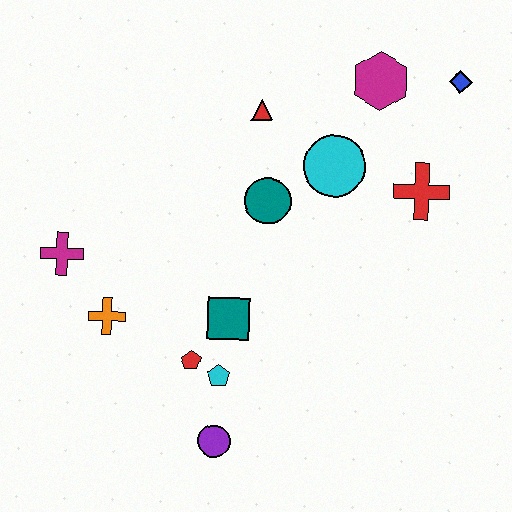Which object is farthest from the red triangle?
The purple circle is farthest from the red triangle.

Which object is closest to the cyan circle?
The teal circle is closest to the cyan circle.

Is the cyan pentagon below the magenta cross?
Yes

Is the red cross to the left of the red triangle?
No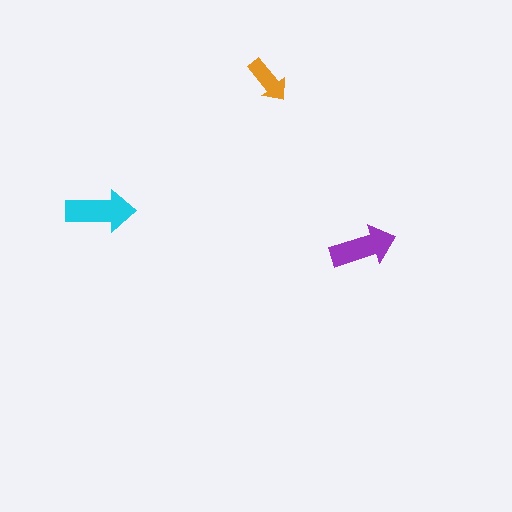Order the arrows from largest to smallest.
the cyan one, the purple one, the orange one.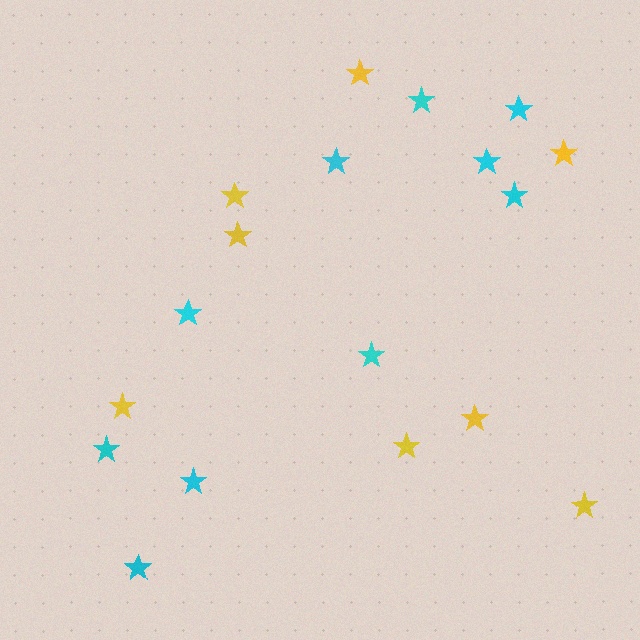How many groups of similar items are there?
There are 2 groups: one group of yellow stars (8) and one group of cyan stars (10).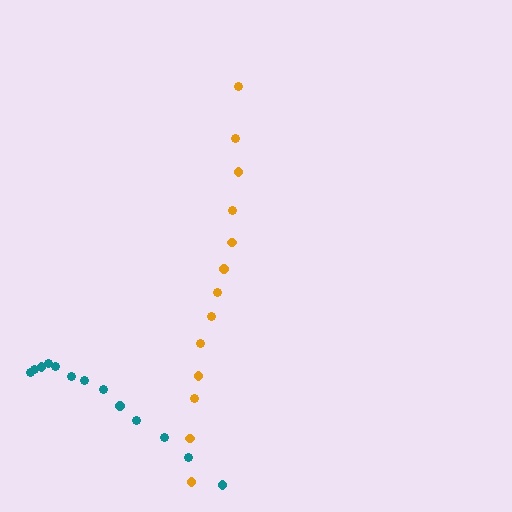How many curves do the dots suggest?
There are 2 distinct paths.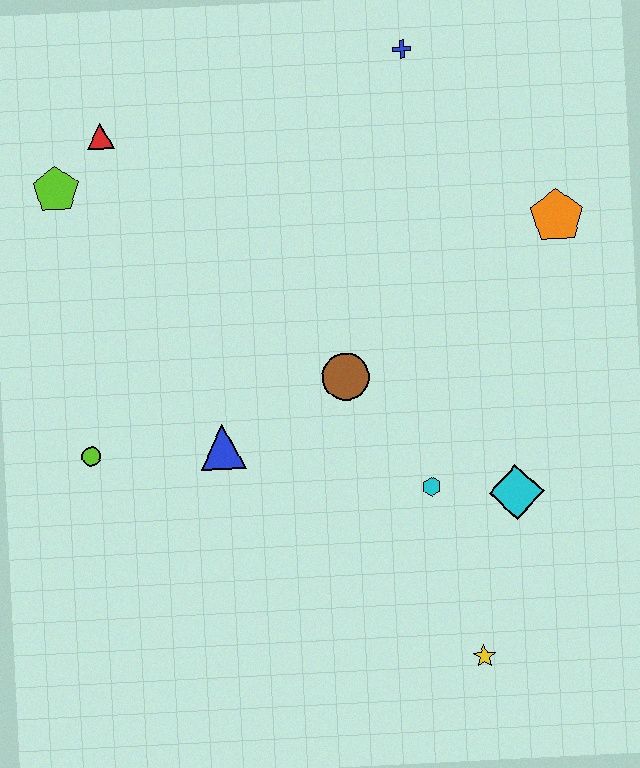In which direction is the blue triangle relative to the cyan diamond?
The blue triangle is to the left of the cyan diamond.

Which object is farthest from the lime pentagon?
The yellow star is farthest from the lime pentagon.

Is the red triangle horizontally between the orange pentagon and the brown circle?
No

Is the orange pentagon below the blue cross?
Yes